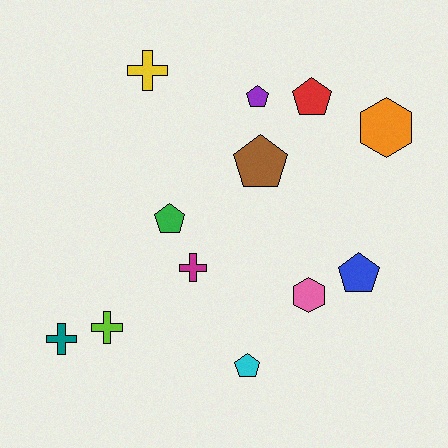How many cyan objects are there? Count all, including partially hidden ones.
There is 1 cyan object.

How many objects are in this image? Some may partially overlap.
There are 12 objects.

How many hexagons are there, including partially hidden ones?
There are 2 hexagons.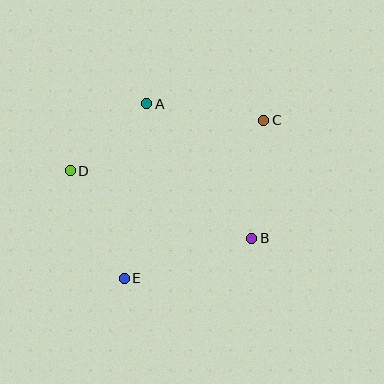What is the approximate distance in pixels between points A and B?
The distance between A and B is approximately 170 pixels.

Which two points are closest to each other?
Points A and D are closest to each other.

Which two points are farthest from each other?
Points C and E are farthest from each other.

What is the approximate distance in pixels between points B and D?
The distance between B and D is approximately 194 pixels.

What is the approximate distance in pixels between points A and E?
The distance between A and E is approximately 176 pixels.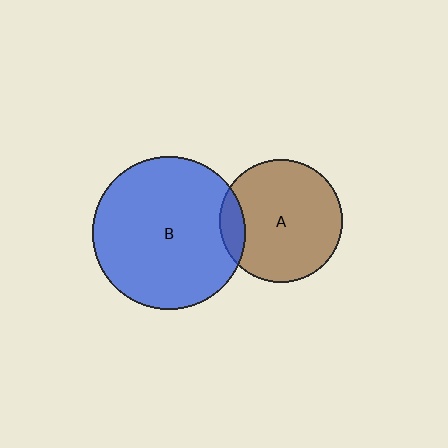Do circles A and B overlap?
Yes.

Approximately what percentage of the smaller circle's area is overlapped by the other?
Approximately 10%.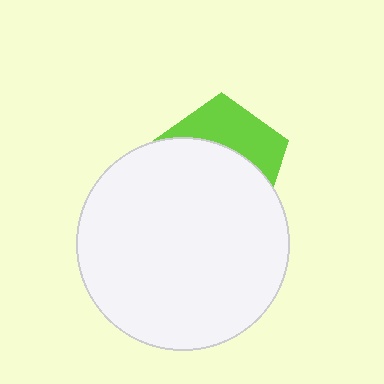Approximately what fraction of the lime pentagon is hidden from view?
Roughly 62% of the lime pentagon is hidden behind the white circle.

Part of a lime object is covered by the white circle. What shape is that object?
It is a pentagon.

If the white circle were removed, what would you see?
You would see the complete lime pentagon.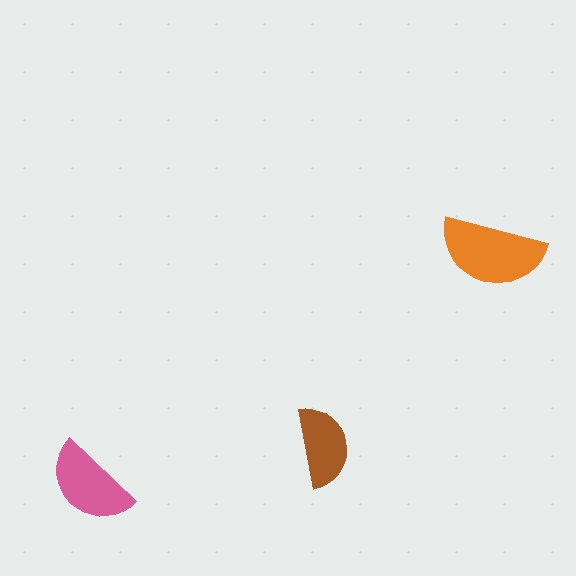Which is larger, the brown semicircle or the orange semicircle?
The orange one.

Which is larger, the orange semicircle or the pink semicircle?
The orange one.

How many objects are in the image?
There are 3 objects in the image.